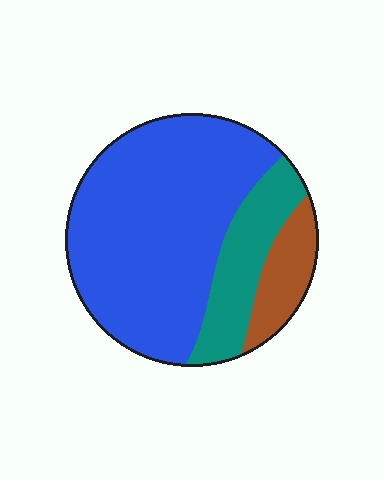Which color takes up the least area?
Brown, at roughly 10%.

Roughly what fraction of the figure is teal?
Teal covers about 20% of the figure.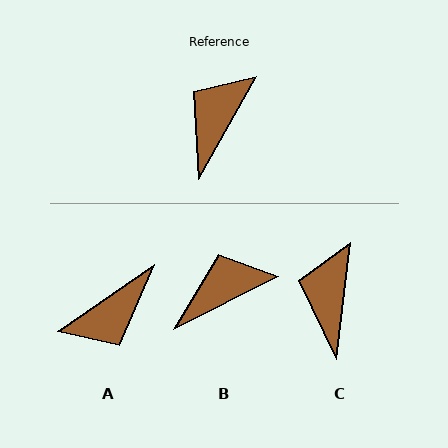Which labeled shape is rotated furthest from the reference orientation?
A, about 154 degrees away.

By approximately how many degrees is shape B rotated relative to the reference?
Approximately 34 degrees clockwise.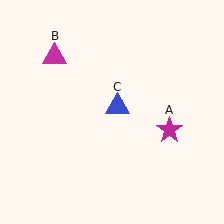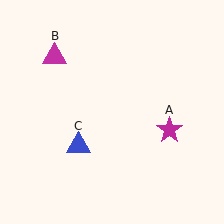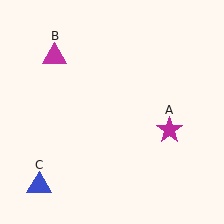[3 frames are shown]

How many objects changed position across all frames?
1 object changed position: blue triangle (object C).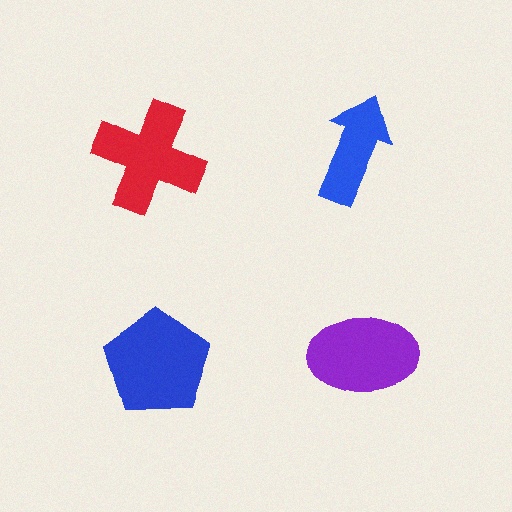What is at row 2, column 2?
A purple ellipse.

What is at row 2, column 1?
A blue pentagon.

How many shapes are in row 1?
2 shapes.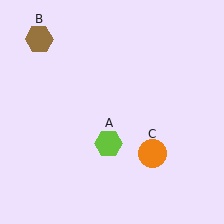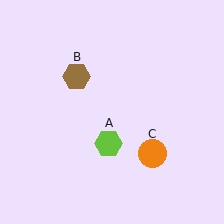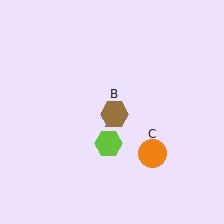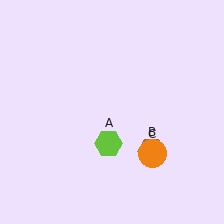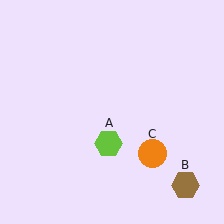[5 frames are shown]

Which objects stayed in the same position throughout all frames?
Lime hexagon (object A) and orange circle (object C) remained stationary.